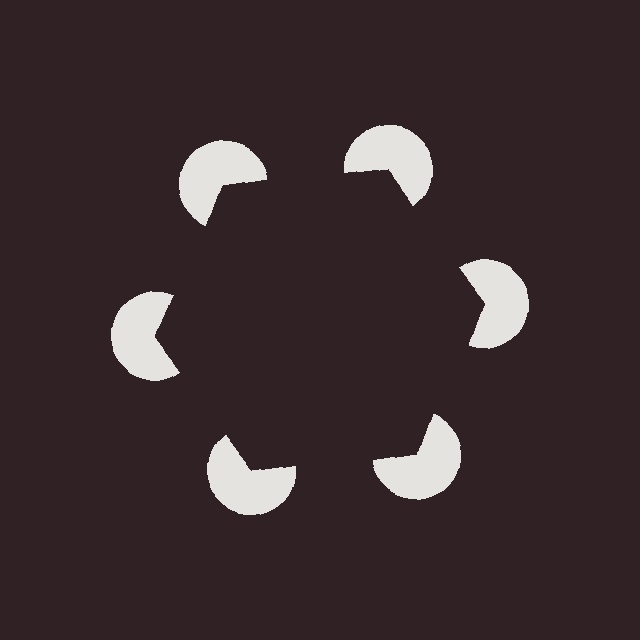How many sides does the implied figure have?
6 sides.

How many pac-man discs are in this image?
There are 6 — one at each vertex of the illusory hexagon.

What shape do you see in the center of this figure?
An illusory hexagon — its edges are inferred from the aligned wedge cuts in the pac-man discs, not physically drawn.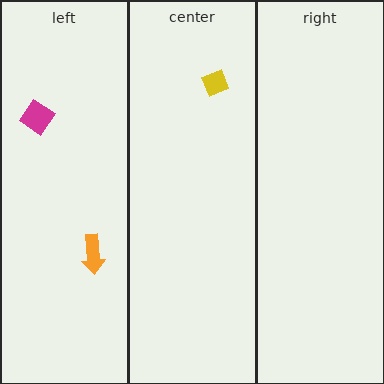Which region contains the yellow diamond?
The center region.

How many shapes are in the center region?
1.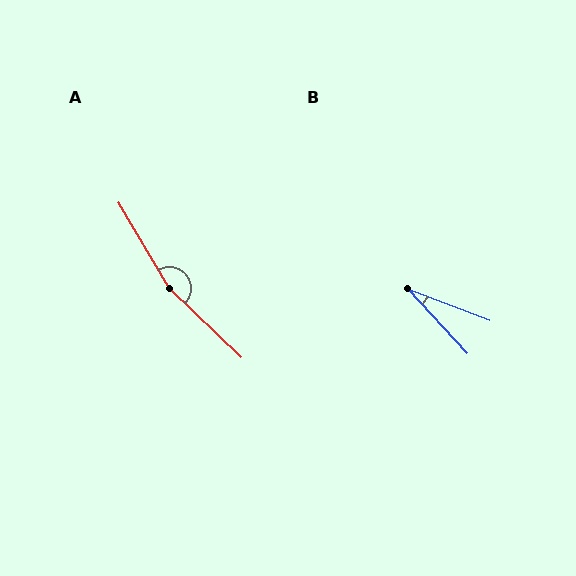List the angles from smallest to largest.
B (26°), A (164°).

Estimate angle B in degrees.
Approximately 26 degrees.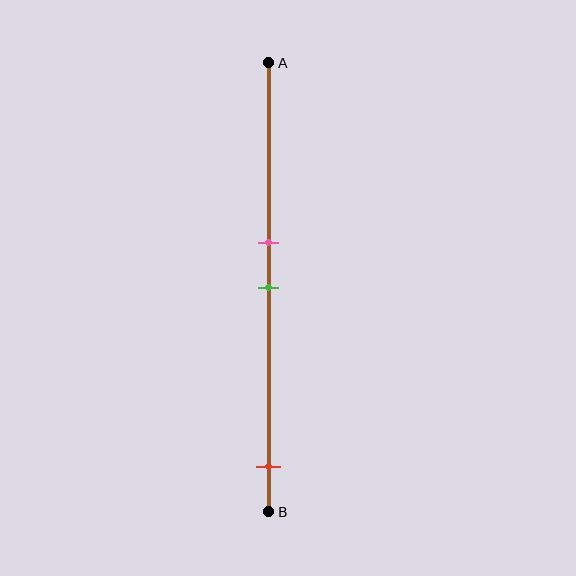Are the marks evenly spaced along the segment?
No, the marks are not evenly spaced.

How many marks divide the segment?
There are 3 marks dividing the segment.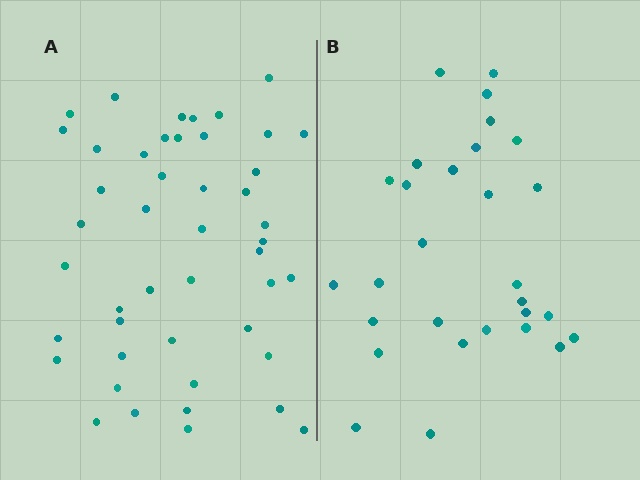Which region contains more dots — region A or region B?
Region A (the left region) has more dots.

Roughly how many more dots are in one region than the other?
Region A has approximately 15 more dots than region B.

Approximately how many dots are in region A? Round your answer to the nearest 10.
About 50 dots. (The exact count is 46, which rounds to 50.)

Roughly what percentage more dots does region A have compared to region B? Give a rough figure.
About 60% more.